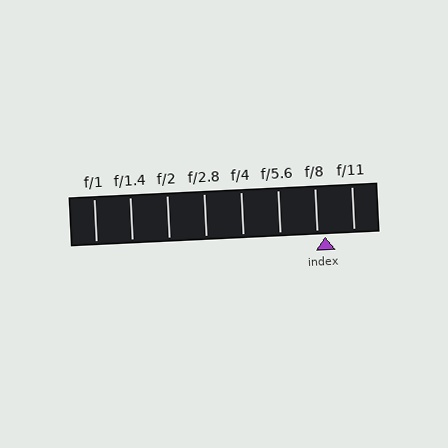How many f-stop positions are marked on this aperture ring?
There are 8 f-stop positions marked.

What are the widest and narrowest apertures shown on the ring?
The widest aperture shown is f/1 and the narrowest is f/11.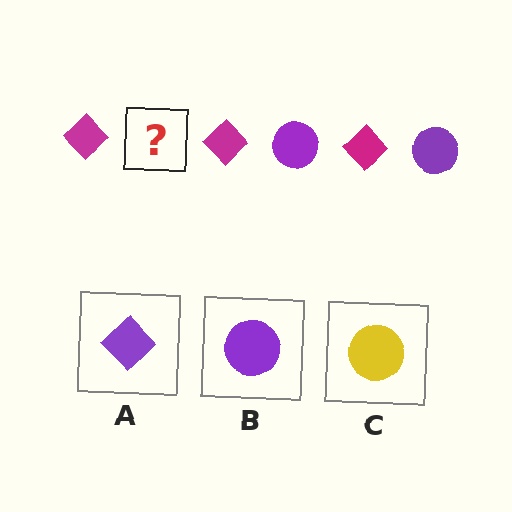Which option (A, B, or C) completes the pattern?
B.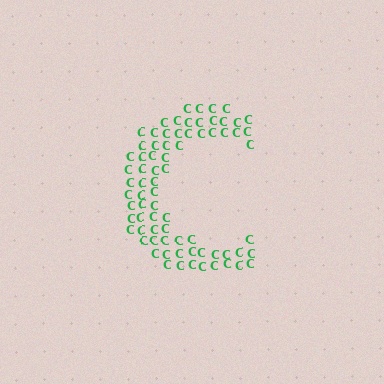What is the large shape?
The large shape is the letter C.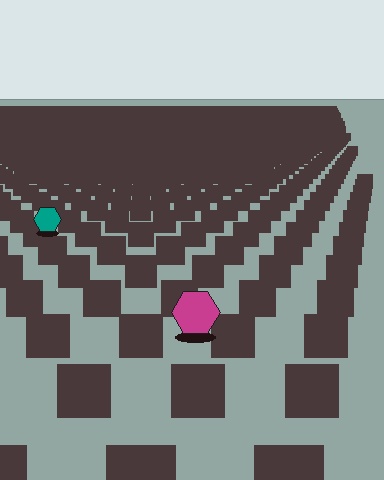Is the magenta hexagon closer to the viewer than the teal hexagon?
Yes. The magenta hexagon is closer — you can tell from the texture gradient: the ground texture is coarser near it.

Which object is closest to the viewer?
The magenta hexagon is closest. The texture marks near it are larger and more spread out.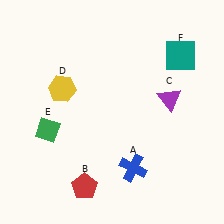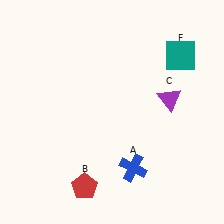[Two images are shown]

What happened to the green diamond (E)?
The green diamond (E) was removed in Image 2. It was in the bottom-left area of Image 1.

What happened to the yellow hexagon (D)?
The yellow hexagon (D) was removed in Image 2. It was in the top-left area of Image 1.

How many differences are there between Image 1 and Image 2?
There are 2 differences between the two images.